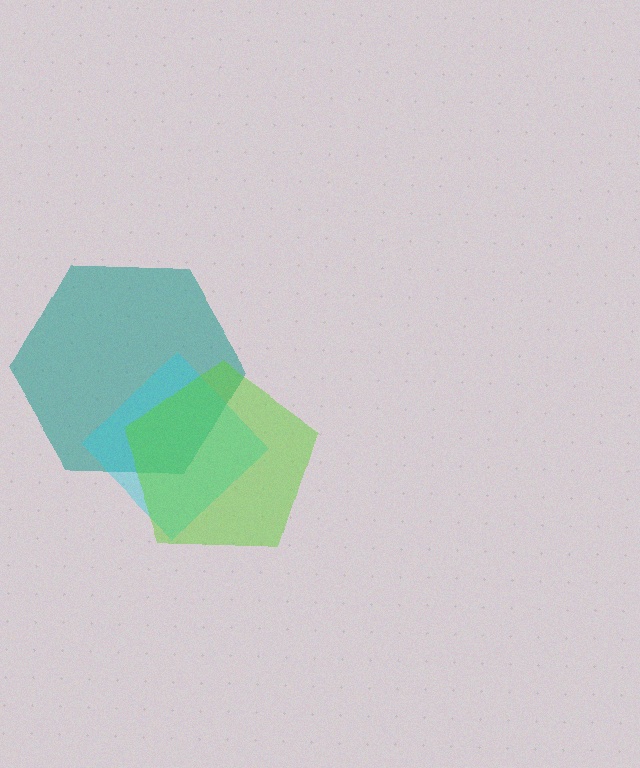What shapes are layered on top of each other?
The layered shapes are: a teal hexagon, a cyan diamond, a lime pentagon.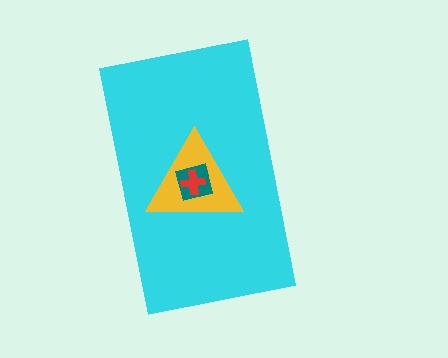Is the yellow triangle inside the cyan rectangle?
Yes.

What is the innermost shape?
The red cross.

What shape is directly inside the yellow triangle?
The teal square.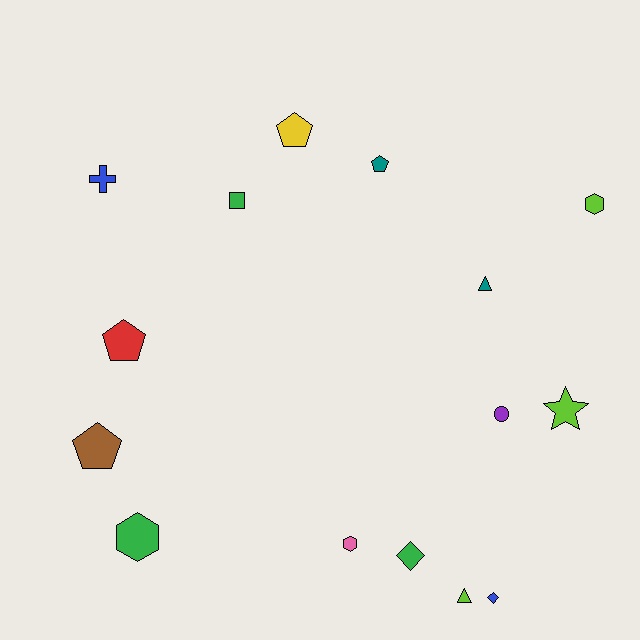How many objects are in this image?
There are 15 objects.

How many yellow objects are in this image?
There is 1 yellow object.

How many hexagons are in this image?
There are 3 hexagons.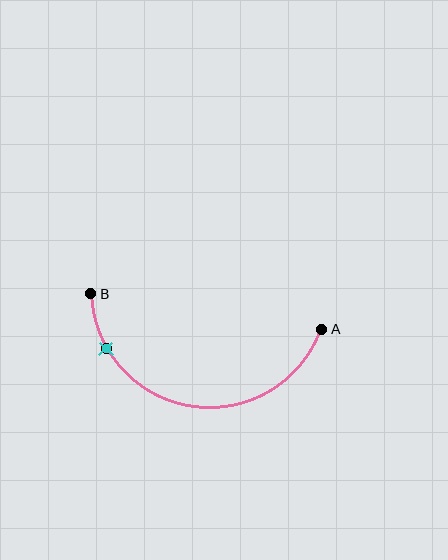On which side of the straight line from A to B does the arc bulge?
The arc bulges below the straight line connecting A and B.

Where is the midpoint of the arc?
The arc midpoint is the point on the curve farthest from the straight line joining A and B. It sits below that line.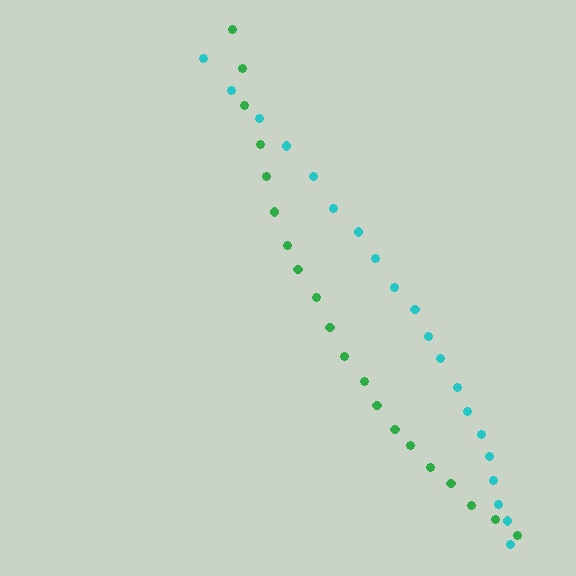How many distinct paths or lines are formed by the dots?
There are 2 distinct paths.